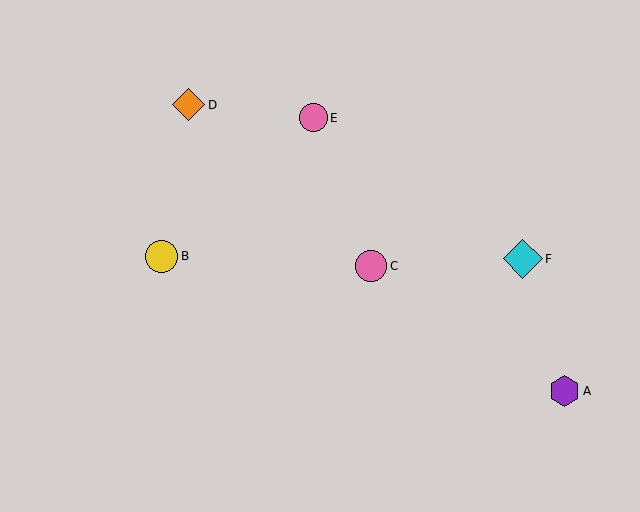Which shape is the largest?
The cyan diamond (labeled F) is the largest.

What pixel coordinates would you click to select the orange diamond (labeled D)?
Click at (189, 105) to select the orange diamond D.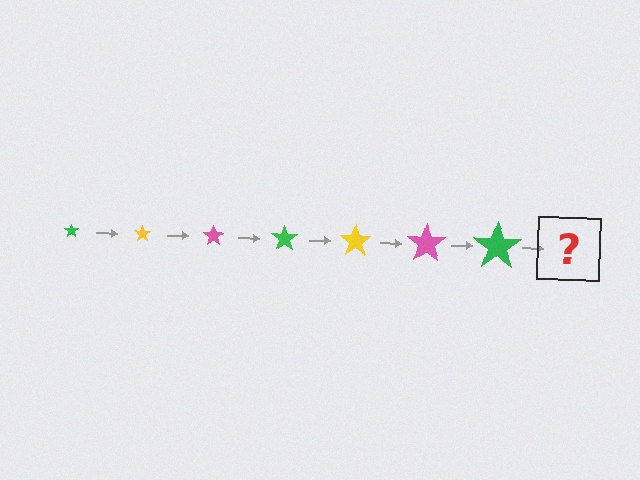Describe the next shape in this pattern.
It should be a yellow star, larger than the previous one.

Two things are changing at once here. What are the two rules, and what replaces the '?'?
The two rules are that the star grows larger each step and the color cycles through green, yellow, and pink. The '?' should be a yellow star, larger than the previous one.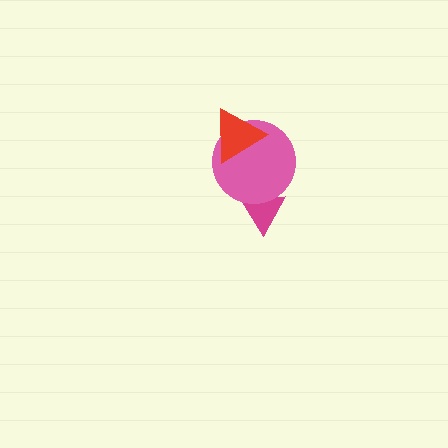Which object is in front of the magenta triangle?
The pink circle is in front of the magenta triangle.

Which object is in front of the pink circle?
The red triangle is in front of the pink circle.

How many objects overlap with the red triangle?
1 object overlaps with the red triangle.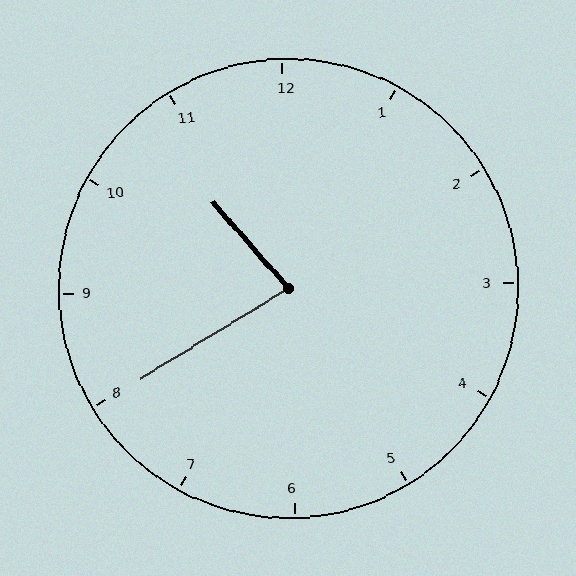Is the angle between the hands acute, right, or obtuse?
It is acute.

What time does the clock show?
10:40.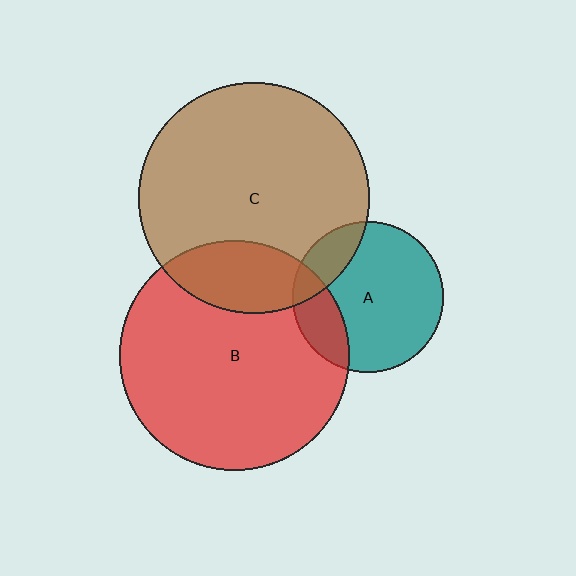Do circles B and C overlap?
Yes.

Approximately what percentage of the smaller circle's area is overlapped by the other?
Approximately 20%.